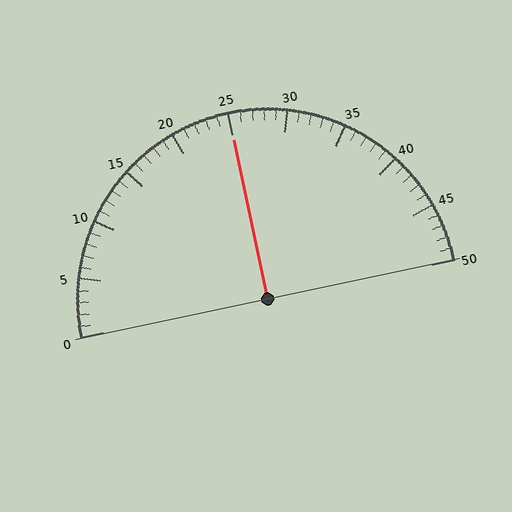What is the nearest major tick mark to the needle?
The nearest major tick mark is 25.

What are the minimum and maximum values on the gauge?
The gauge ranges from 0 to 50.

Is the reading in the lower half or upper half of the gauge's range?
The reading is in the upper half of the range (0 to 50).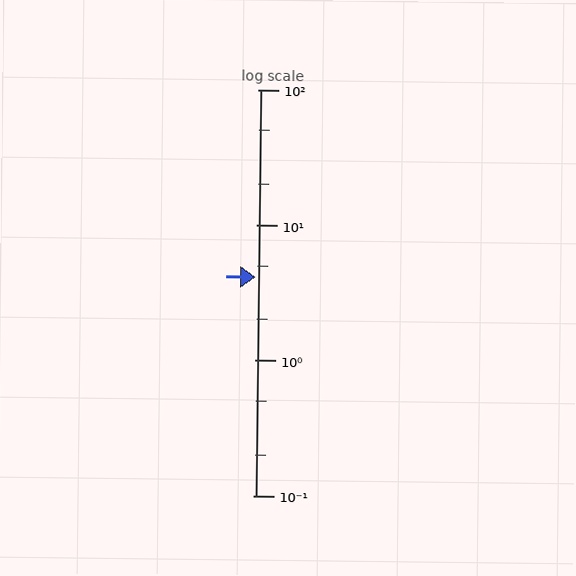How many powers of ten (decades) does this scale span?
The scale spans 3 decades, from 0.1 to 100.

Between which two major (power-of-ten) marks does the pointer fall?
The pointer is between 1 and 10.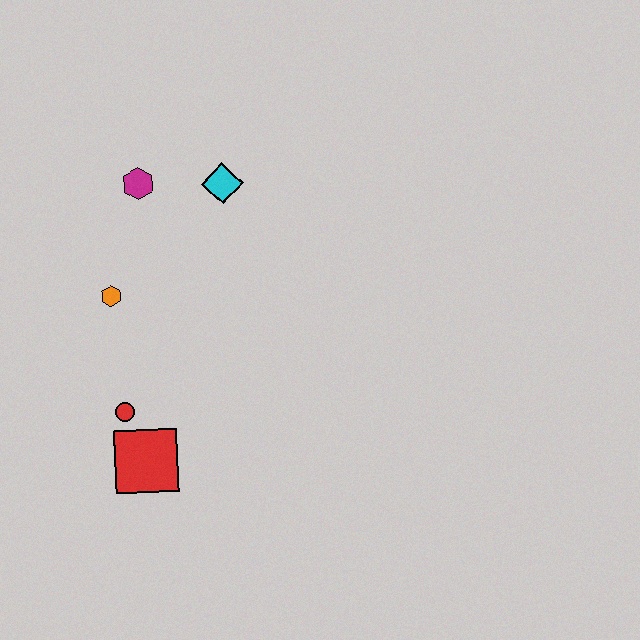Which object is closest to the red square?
The red circle is closest to the red square.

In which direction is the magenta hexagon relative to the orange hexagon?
The magenta hexagon is above the orange hexagon.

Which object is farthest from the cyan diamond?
The red square is farthest from the cyan diamond.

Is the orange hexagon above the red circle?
Yes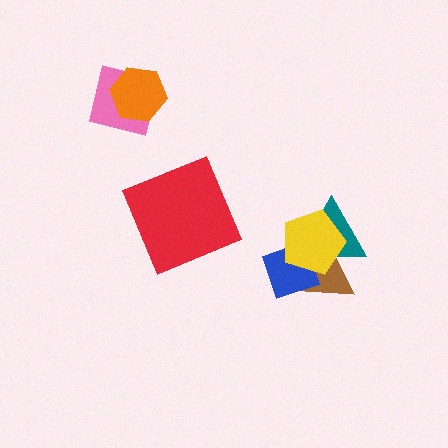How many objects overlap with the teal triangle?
3 objects overlap with the teal triangle.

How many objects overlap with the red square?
0 objects overlap with the red square.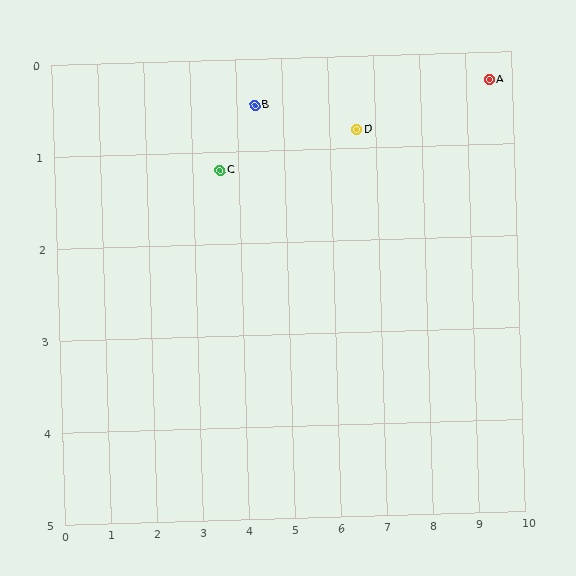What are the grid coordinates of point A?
Point A is at approximately (9.5, 0.3).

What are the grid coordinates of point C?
Point C is at approximately (3.6, 1.2).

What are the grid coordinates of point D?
Point D is at approximately (6.6, 0.8).